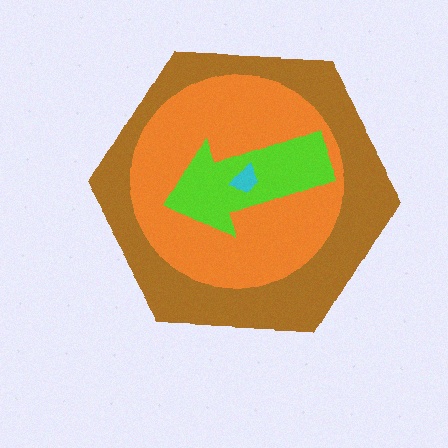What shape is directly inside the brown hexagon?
The orange circle.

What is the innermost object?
The cyan trapezoid.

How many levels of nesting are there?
4.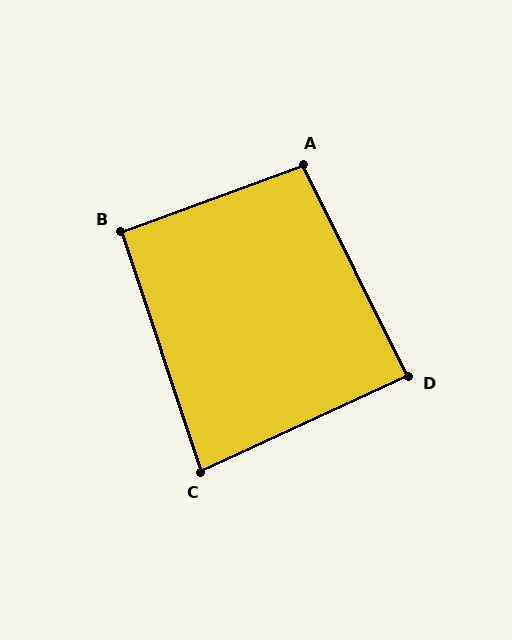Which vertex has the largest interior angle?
A, at approximately 96 degrees.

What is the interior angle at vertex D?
Approximately 88 degrees (approximately right).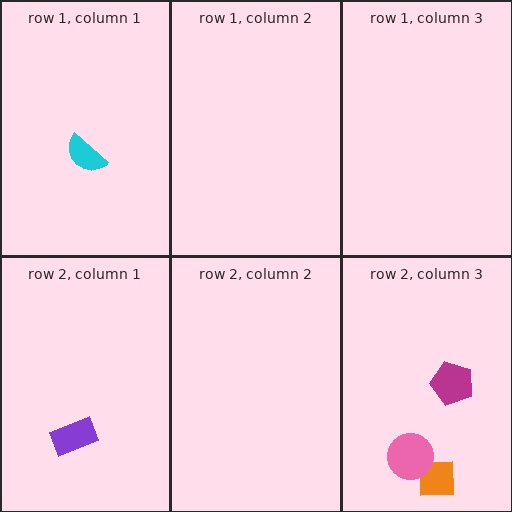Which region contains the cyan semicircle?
The row 1, column 1 region.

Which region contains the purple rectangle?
The row 2, column 1 region.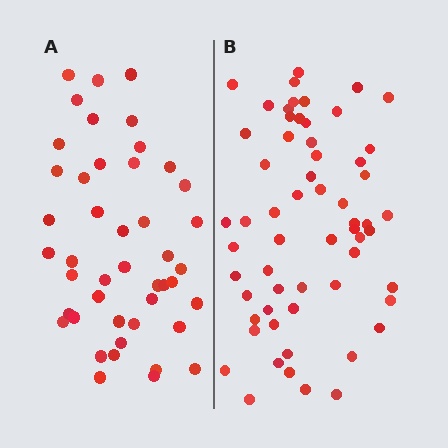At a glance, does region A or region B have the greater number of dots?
Region B (the right region) has more dots.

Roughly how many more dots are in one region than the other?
Region B has approximately 15 more dots than region A.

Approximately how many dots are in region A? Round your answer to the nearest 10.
About 40 dots. (The exact count is 45, which rounds to 40.)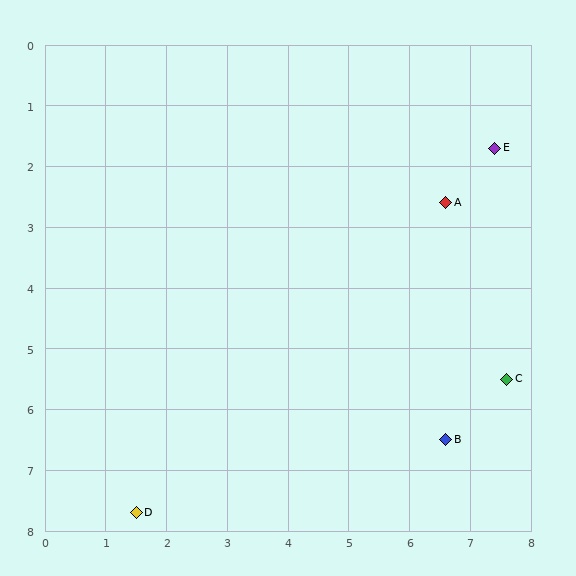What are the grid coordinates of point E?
Point E is at approximately (7.4, 1.7).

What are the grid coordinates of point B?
Point B is at approximately (6.6, 6.5).